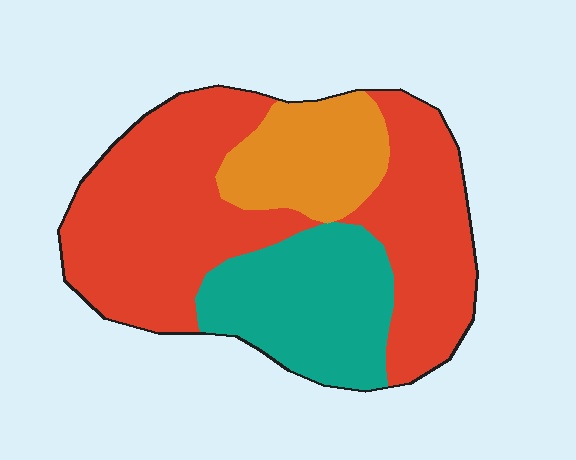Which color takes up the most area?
Red, at roughly 60%.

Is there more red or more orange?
Red.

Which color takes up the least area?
Orange, at roughly 15%.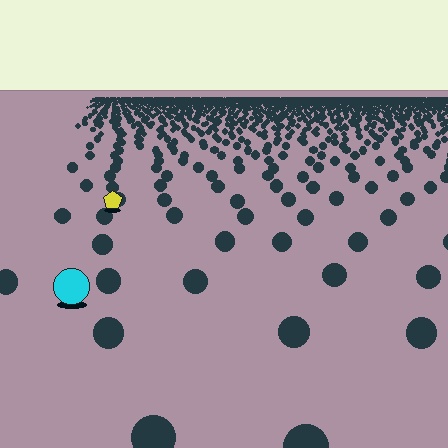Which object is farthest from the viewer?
The yellow pentagon is farthest from the viewer. It appears smaller and the ground texture around it is denser.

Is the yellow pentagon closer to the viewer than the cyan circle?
No. The cyan circle is closer — you can tell from the texture gradient: the ground texture is coarser near it.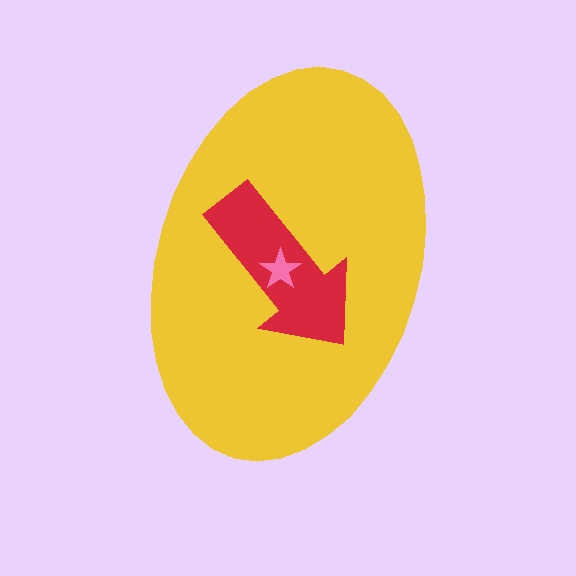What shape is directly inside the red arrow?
The pink star.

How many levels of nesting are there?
3.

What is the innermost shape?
The pink star.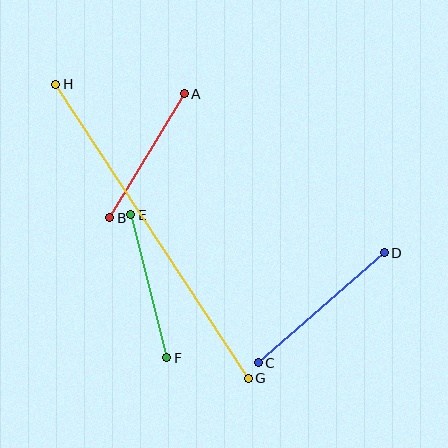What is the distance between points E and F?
The distance is approximately 148 pixels.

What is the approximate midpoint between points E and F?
The midpoint is at approximately (149, 286) pixels.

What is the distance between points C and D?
The distance is approximately 167 pixels.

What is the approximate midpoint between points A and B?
The midpoint is at approximately (147, 156) pixels.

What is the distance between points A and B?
The distance is approximately 144 pixels.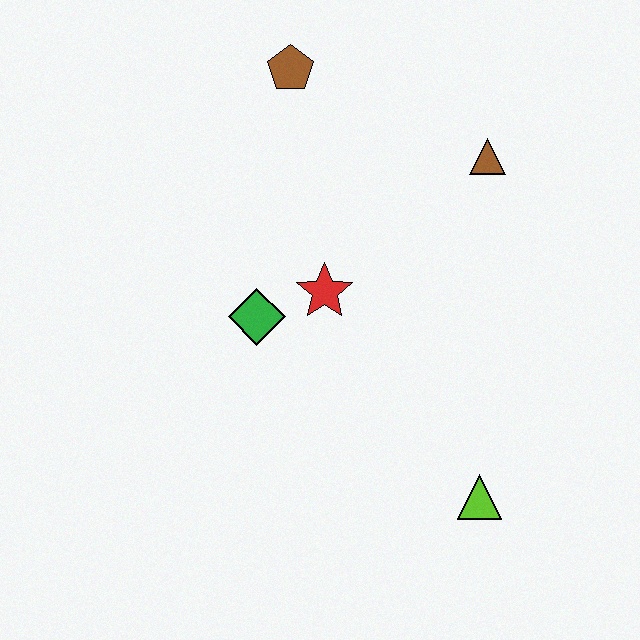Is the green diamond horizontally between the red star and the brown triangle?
No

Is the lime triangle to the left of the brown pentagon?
No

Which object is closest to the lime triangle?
The red star is closest to the lime triangle.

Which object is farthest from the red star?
The lime triangle is farthest from the red star.